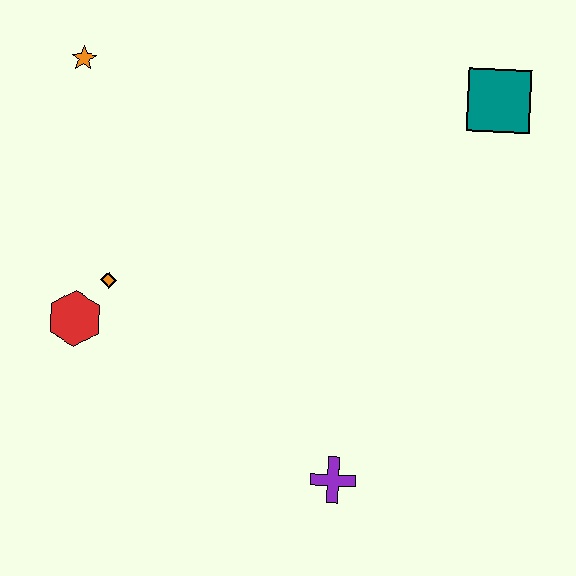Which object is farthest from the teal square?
The red hexagon is farthest from the teal square.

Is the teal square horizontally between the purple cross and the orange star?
No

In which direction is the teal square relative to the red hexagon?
The teal square is to the right of the red hexagon.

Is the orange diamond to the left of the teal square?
Yes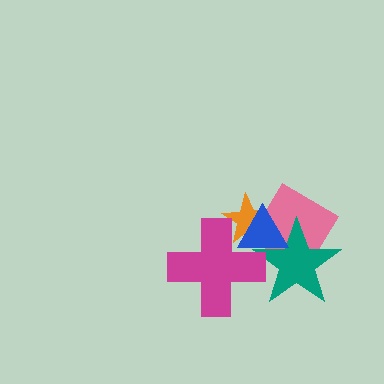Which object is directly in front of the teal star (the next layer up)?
The blue triangle is directly in front of the teal star.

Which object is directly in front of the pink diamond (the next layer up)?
The teal star is directly in front of the pink diamond.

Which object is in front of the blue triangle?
The magenta cross is in front of the blue triangle.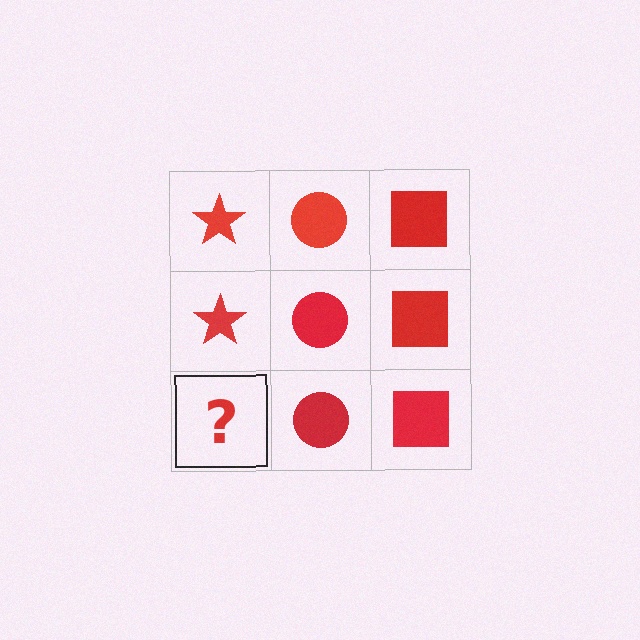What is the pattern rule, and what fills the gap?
The rule is that each column has a consistent shape. The gap should be filled with a red star.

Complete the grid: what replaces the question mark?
The question mark should be replaced with a red star.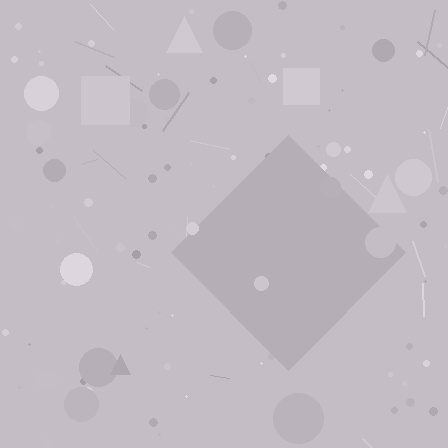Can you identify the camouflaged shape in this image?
The camouflaged shape is a diamond.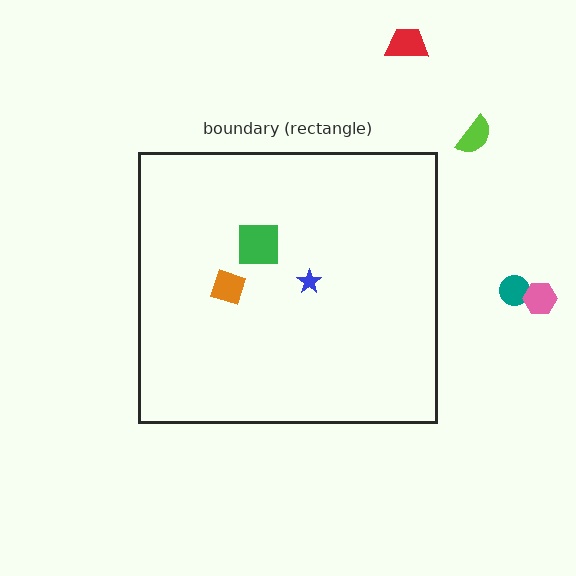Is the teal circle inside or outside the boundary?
Outside.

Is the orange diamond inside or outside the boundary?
Inside.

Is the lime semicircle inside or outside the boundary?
Outside.